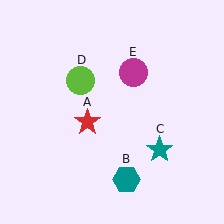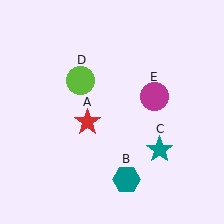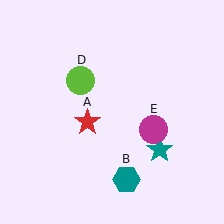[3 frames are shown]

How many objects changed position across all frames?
1 object changed position: magenta circle (object E).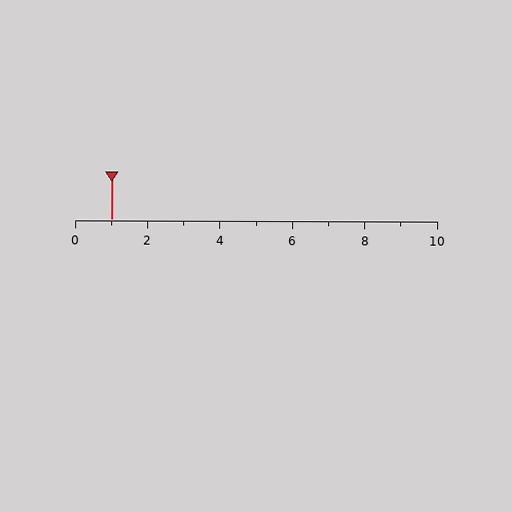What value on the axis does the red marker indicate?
The marker indicates approximately 1.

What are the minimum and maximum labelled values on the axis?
The axis runs from 0 to 10.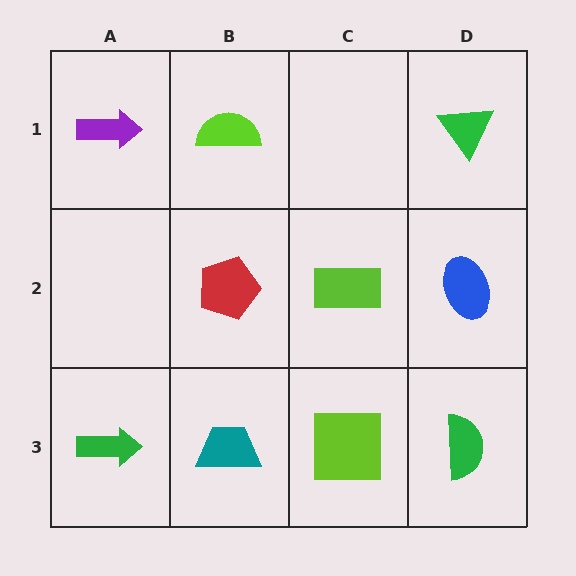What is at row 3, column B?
A teal trapezoid.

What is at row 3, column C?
A lime square.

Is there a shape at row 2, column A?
No, that cell is empty.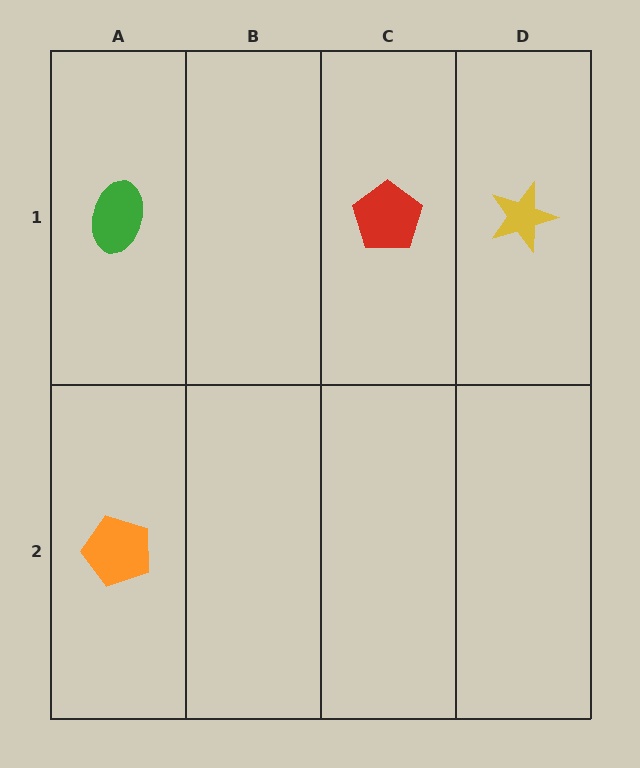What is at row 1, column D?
A yellow star.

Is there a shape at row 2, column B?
No, that cell is empty.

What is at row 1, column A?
A green ellipse.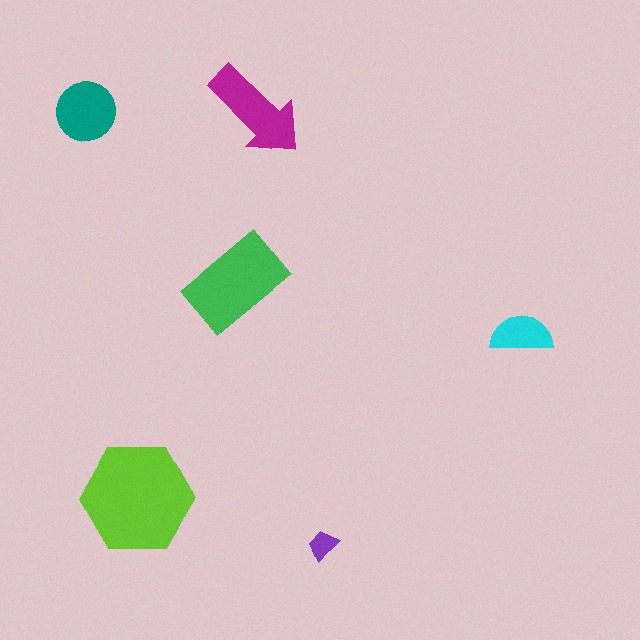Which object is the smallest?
The purple trapezoid.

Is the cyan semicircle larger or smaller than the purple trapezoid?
Larger.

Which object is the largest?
The lime hexagon.